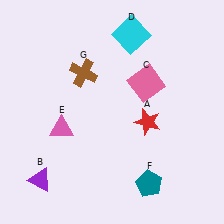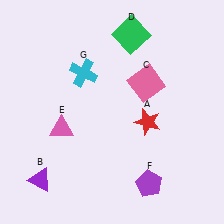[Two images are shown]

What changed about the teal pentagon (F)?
In Image 1, F is teal. In Image 2, it changed to purple.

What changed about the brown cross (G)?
In Image 1, G is brown. In Image 2, it changed to cyan.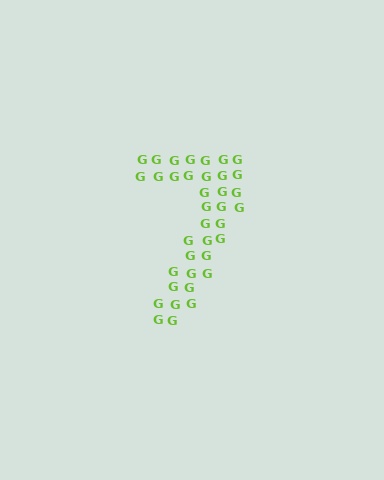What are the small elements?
The small elements are letter G's.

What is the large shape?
The large shape is the digit 7.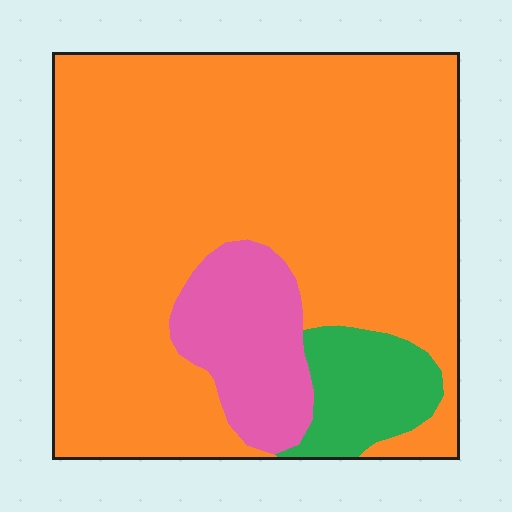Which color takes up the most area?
Orange, at roughly 80%.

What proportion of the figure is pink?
Pink covers around 15% of the figure.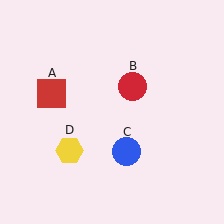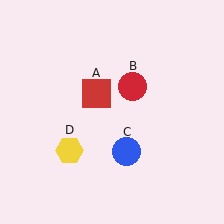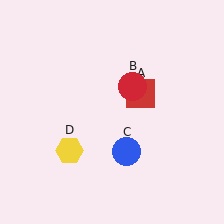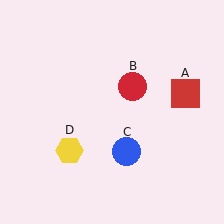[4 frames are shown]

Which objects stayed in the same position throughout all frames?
Red circle (object B) and blue circle (object C) and yellow hexagon (object D) remained stationary.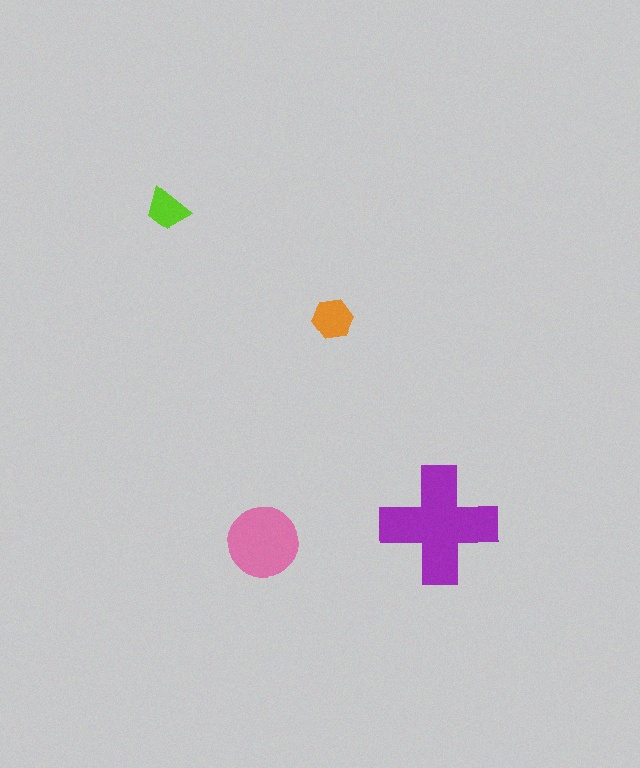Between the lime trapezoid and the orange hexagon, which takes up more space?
The orange hexagon.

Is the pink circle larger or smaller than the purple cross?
Smaller.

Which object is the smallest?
The lime trapezoid.